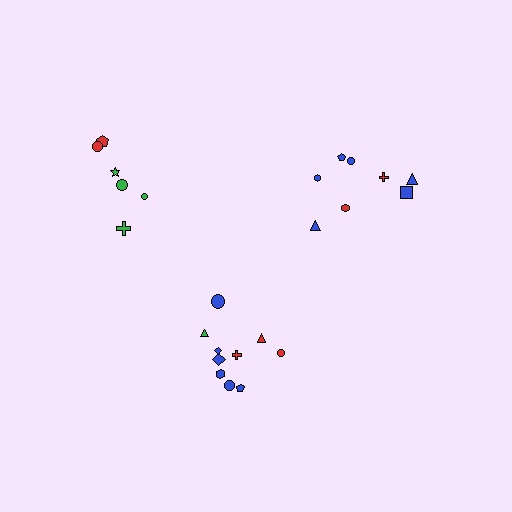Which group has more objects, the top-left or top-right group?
The top-right group.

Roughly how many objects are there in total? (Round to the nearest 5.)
Roughly 25 objects in total.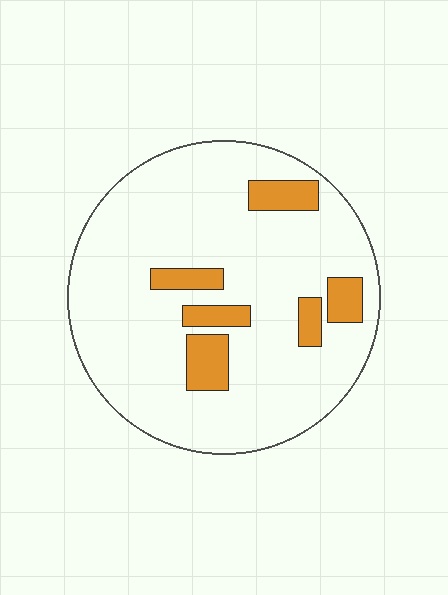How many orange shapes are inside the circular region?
6.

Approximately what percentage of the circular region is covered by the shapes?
Approximately 15%.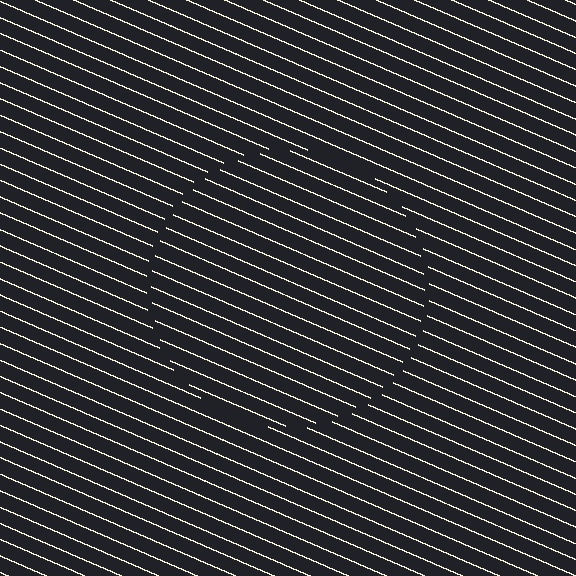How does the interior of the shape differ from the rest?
The interior of the shape contains the same grating, shifted by half a period — the contour is defined by the phase discontinuity where line-ends from the inner and outer gratings abut.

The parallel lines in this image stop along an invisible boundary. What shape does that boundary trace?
An illusory circle. The interior of the shape contains the same grating, shifted by half a period — the contour is defined by the phase discontinuity where line-ends from the inner and outer gratings abut.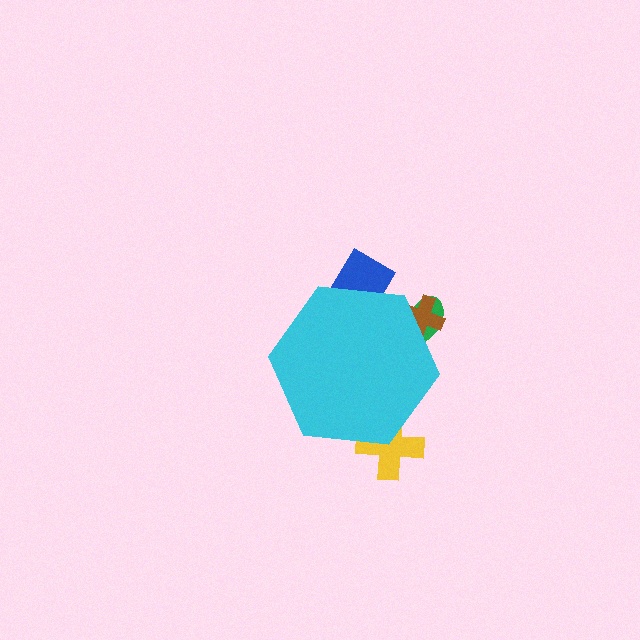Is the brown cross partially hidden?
Yes, the brown cross is partially hidden behind the cyan hexagon.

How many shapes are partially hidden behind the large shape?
4 shapes are partially hidden.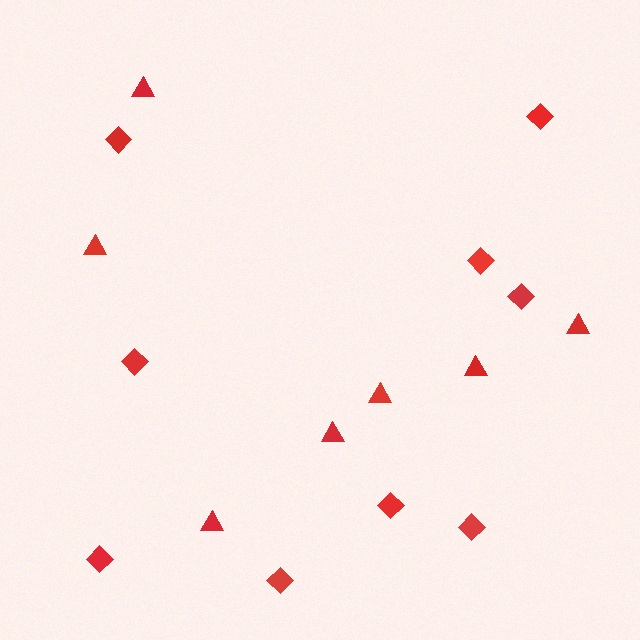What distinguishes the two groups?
There are 2 groups: one group of diamonds (9) and one group of triangles (7).